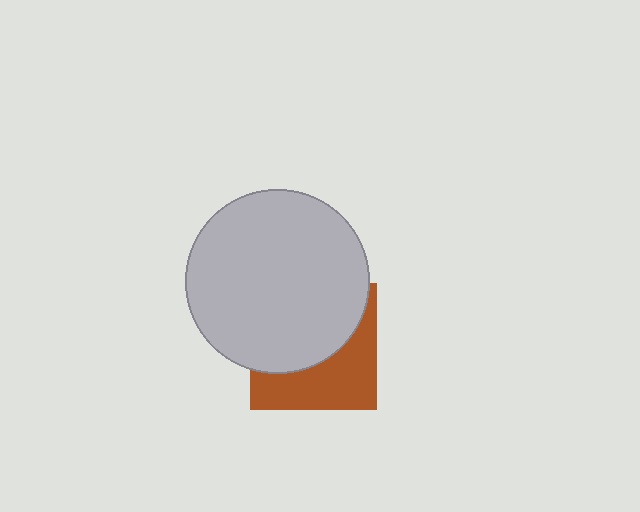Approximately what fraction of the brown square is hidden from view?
Roughly 56% of the brown square is hidden behind the light gray circle.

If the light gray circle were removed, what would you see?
You would see the complete brown square.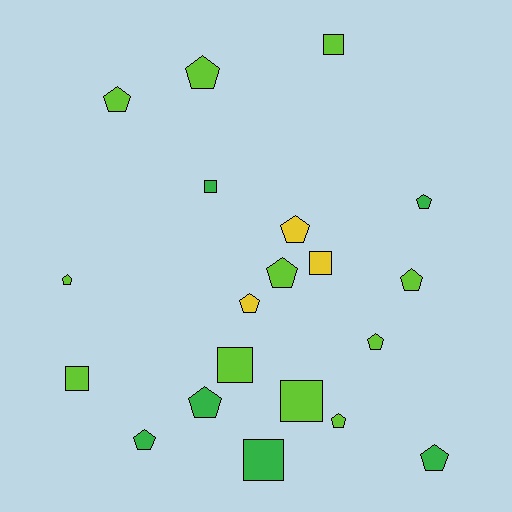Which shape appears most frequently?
Pentagon, with 13 objects.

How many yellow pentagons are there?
There are 2 yellow pentagons.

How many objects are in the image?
There are 20 objects.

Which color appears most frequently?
Lime, with 11 objects.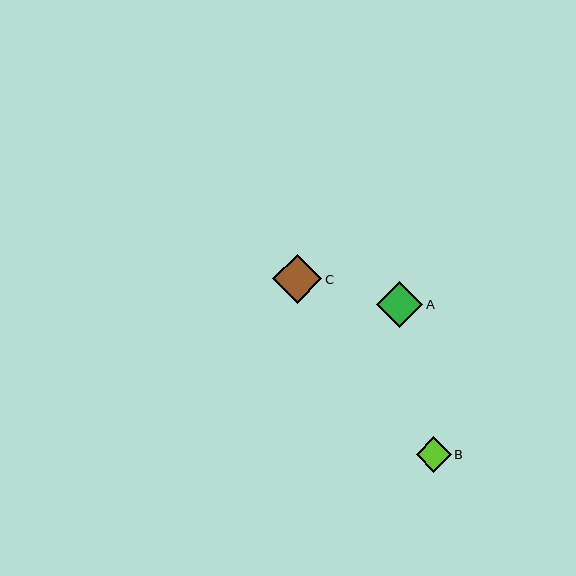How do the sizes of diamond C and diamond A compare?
Diamond C and diamond A are approximately the same size.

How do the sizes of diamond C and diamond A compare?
Diamond C and diamond A are approximately the same size.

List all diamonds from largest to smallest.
From largest to smallest: C, A, B.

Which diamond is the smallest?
Diamond B is the smallest with a size of approximately 35 pixels.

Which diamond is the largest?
Diamond C is the largest with a size of approximately 49 pixels.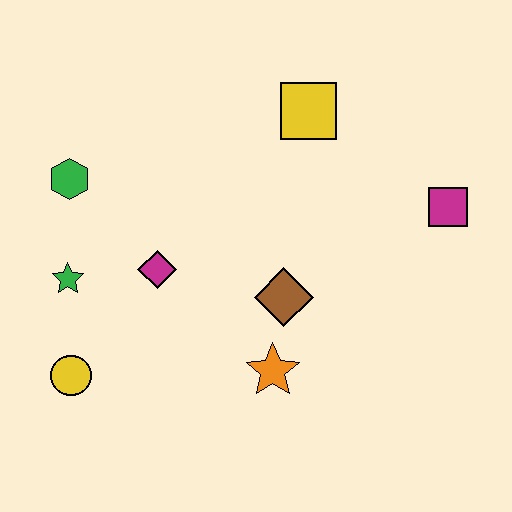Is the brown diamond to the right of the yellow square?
No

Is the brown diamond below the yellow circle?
No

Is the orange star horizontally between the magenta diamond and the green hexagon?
No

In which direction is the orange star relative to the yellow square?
The orange star is below the yellow square.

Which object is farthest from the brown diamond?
The green hexagon is farthest from the brown diamond.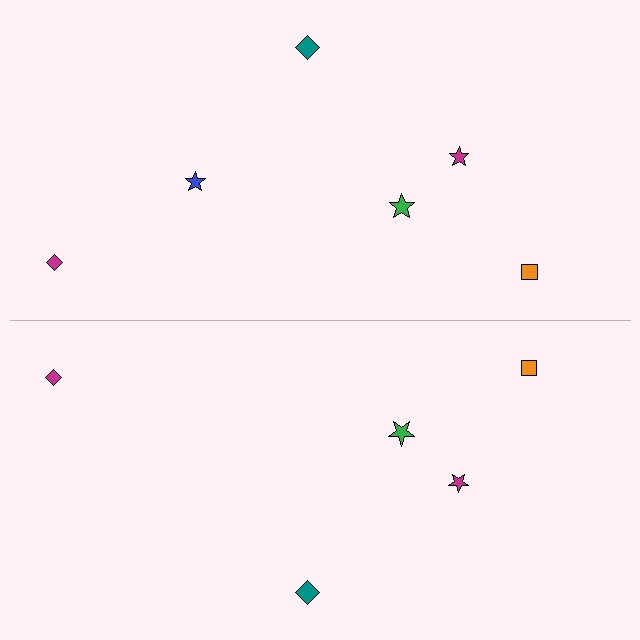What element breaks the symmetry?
A blue star is missing from the bottom side.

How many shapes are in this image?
There are 11 shapes in this image.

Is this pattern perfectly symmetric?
No, the pattern is not perfectly symmetric. A blue star is missing from the bottom side.